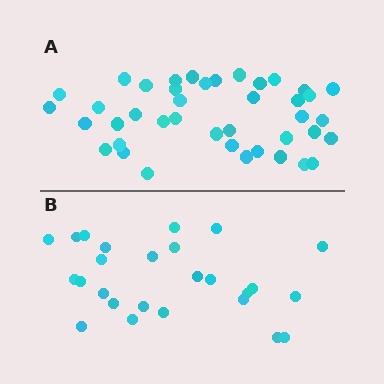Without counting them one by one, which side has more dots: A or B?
Region A (the top region) has more dots.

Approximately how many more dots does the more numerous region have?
Region A has approximately 15 more dots than region B.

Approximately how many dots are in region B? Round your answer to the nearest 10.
About 30 dots. (The exact count is 26, which rounds to 30.)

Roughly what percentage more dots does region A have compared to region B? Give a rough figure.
About 60% more.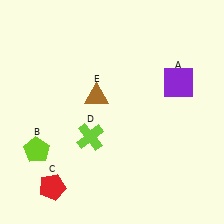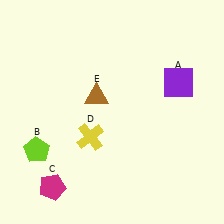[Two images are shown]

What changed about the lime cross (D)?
In Image 1, D is lime. In Image 2, it changed to yellow.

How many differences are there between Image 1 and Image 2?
There are 2 differences between the two images.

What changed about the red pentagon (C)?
In Image 1, C is red. In Image 2, it changed to magenta.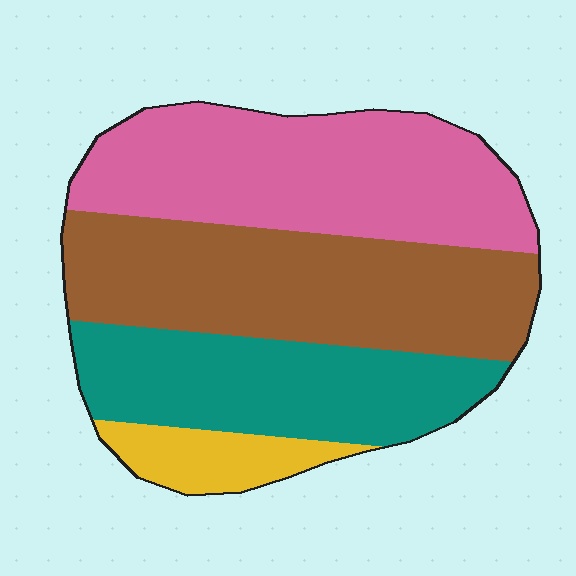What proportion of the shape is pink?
Pink takes up about one third (1/3) of the shape.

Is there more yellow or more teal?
Teal.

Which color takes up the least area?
Yellow, at roughly 10%.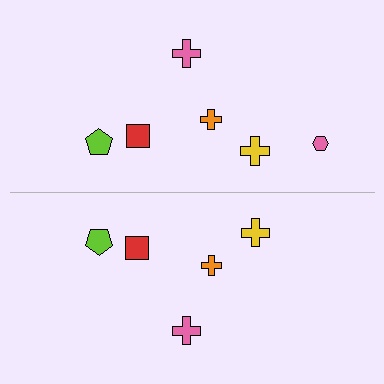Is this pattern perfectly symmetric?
No, the pattern is not perfectly symmetric. A pink hexagon is missing from the bottom side.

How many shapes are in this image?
There are 11 shapes in this image.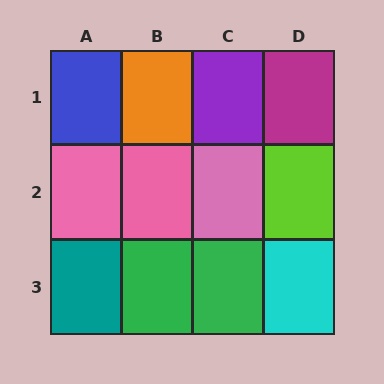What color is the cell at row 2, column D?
Lime.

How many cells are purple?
1 cell is purple.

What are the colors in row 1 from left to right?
Blue, orange, purple, magenta.